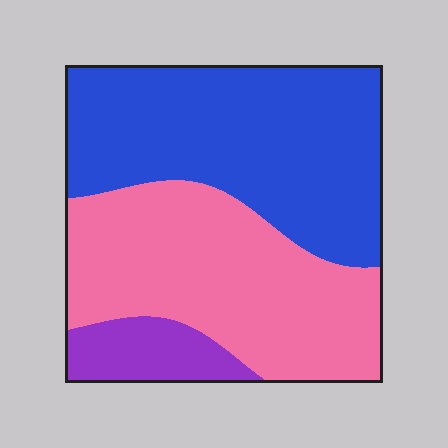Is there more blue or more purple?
Blue.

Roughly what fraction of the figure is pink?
Pink takes up about two fifths (2/5) of the figure.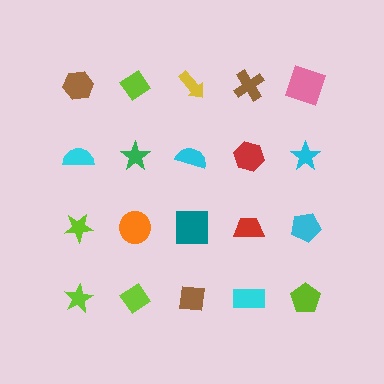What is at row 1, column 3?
A yellow arrow.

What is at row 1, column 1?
A brown hexagon.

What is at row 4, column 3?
A brown square.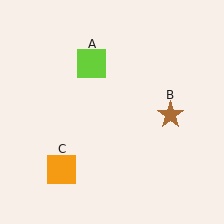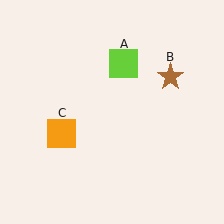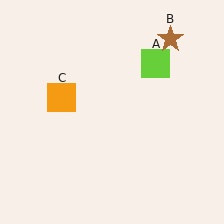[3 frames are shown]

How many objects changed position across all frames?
3 objects changed position: lime square (object A), brown star (object B), orange square (object C).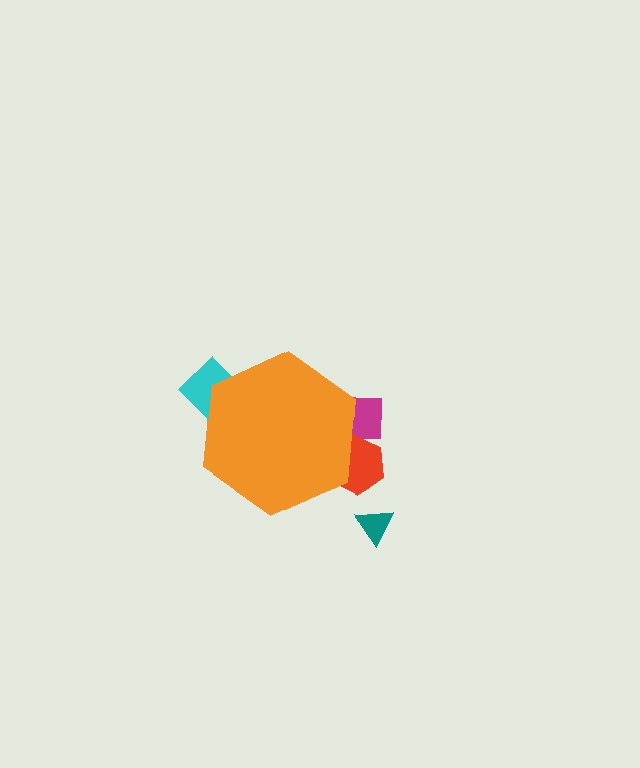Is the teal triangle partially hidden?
No, the teal triangle is fully visible.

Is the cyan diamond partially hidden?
Yes, the cyan diamond is partially hidden behind the orange hexagon.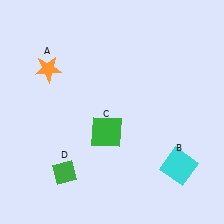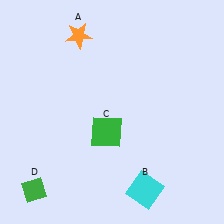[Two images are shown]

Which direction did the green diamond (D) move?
The green diamond (D) moved left.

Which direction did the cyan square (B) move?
The cyan square (B) moved left.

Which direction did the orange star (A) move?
The orange star (A) moved up.